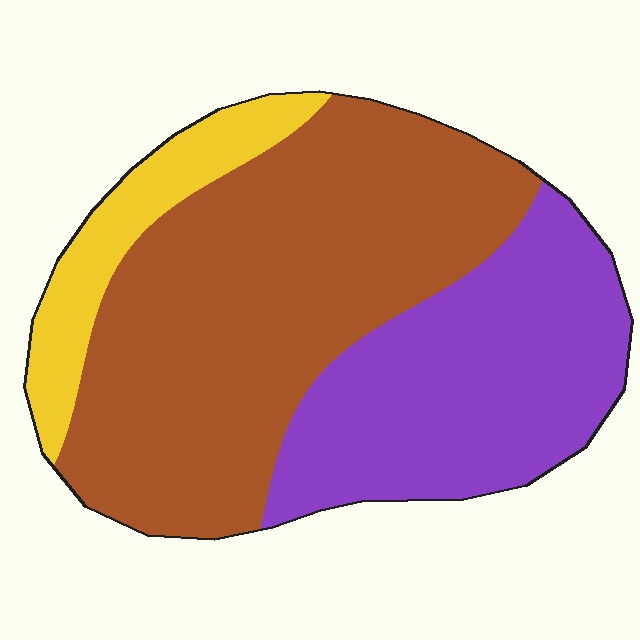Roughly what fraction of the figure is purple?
Purple takes up about one third (1/3) of the figure.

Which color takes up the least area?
Yellow, at roughly 10%.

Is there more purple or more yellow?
Purple.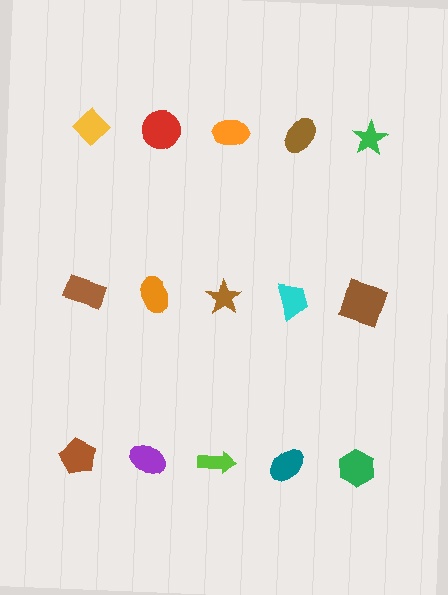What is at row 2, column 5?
A brown square.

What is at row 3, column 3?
A lime arrow.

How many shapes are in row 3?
5 shapes.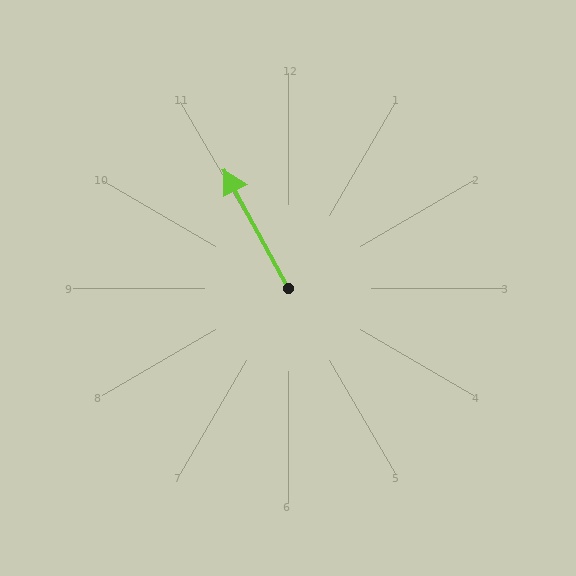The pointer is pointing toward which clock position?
Roughly 11 o'clock.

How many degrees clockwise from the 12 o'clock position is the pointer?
Approximately 332 degrees.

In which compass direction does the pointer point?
Northwest.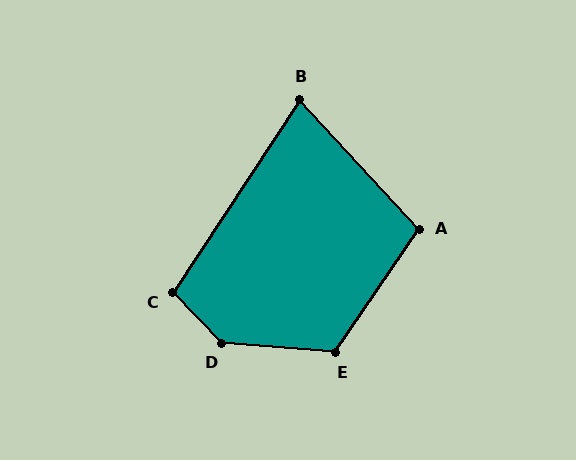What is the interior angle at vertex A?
Approximately 103 degrees (obtuse).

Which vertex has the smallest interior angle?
B, at approximately 76 degrees.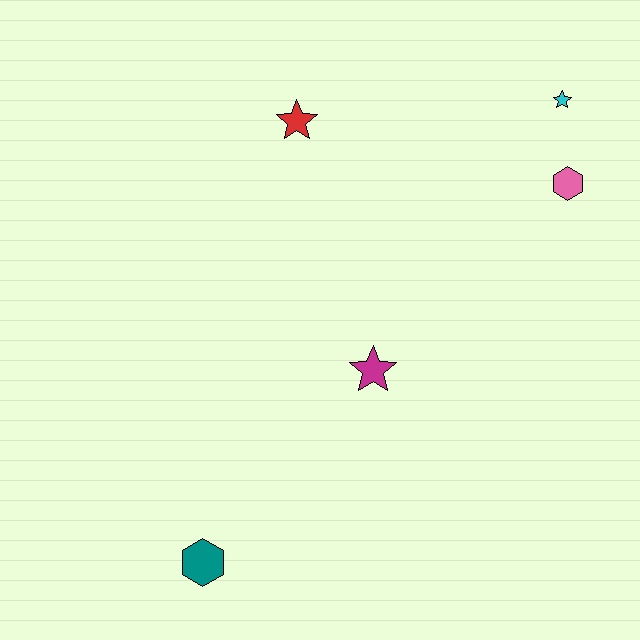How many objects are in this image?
There are 5 objects.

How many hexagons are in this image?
There are 2 hexagons.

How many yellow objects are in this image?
There are no yellow objects.